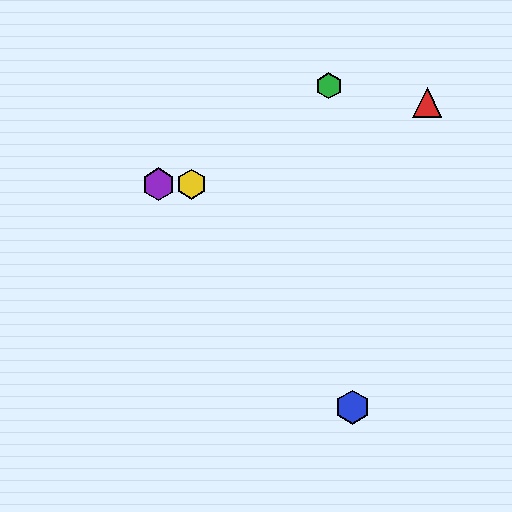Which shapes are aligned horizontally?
The yellow hexagon, the purple hexagon are aligned horizontally.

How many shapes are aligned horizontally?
2 shapes (the yellow hexagon, the purple hexagon) are aligned horizontally.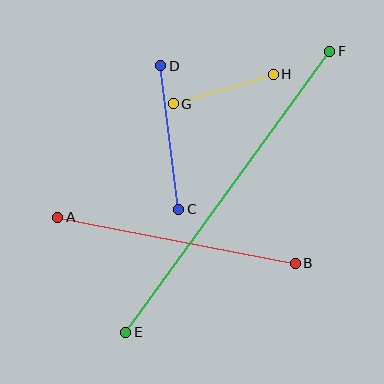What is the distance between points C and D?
The distance is approximately 144 pixels.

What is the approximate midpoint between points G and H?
The midpoint is at approximately (223, 89) pixels.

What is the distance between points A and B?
The distance is approximately 242 pixels.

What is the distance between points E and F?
The distance is approximately 347 pixels.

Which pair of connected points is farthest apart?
Points E and F are farthest apart.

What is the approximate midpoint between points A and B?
The midpoint is at approximately (177, 240) pixels.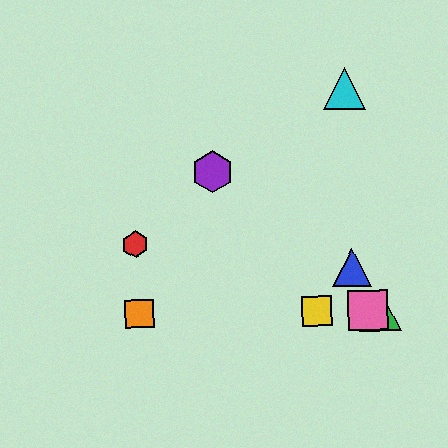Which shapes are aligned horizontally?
The green triangle, the yellow square, the orange square, the pink square are aligned horizontally.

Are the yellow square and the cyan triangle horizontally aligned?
No, the yellow square is at y≈311 and the cyan triangle is at y≈89.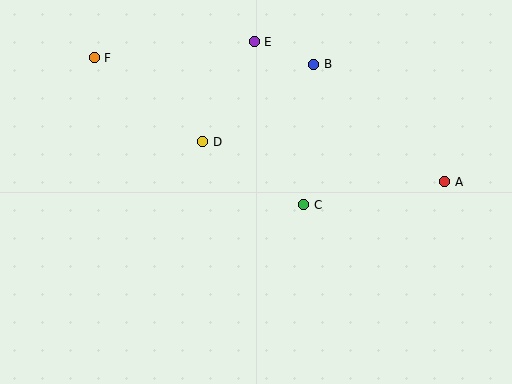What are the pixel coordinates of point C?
Point C is at (304, 205).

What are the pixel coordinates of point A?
Point A is at (445, 182).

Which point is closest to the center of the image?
Point C at (304, 205) is closest to the center.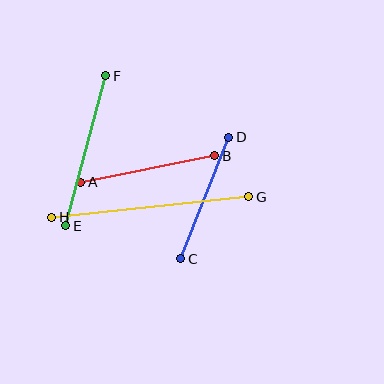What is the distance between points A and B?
The distance is approximately 137 pixels.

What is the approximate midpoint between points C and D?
The midpoint is at approximately (205, 198) pixels.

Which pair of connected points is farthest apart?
Points G and H are farthest apart.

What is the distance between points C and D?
The distance is approximately 131 pixels.